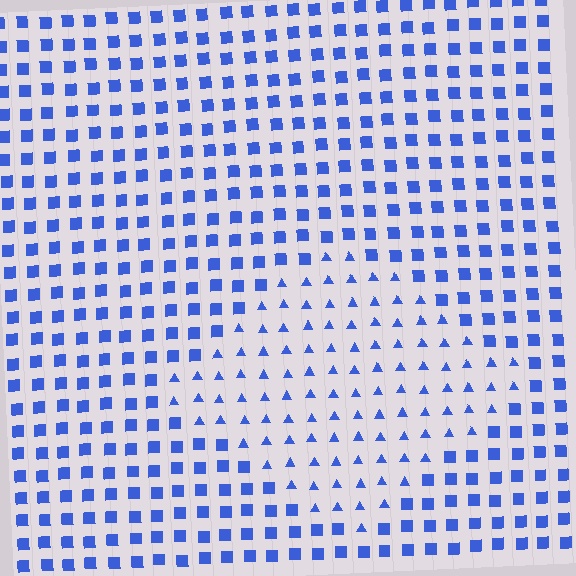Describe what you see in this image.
The image is filled with small blue elements arranged in a uniform grid. A diamond-shaped region contains triangles, while the surrounding area contains squares. The boundary is defined purely by the change in element shape.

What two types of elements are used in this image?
The image uses triangles inside the diamond region and squares outside it.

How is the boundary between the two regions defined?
The boundary is defined by a change in element shape: triangles inside vs. squares outside. All elements share the same color and spacing.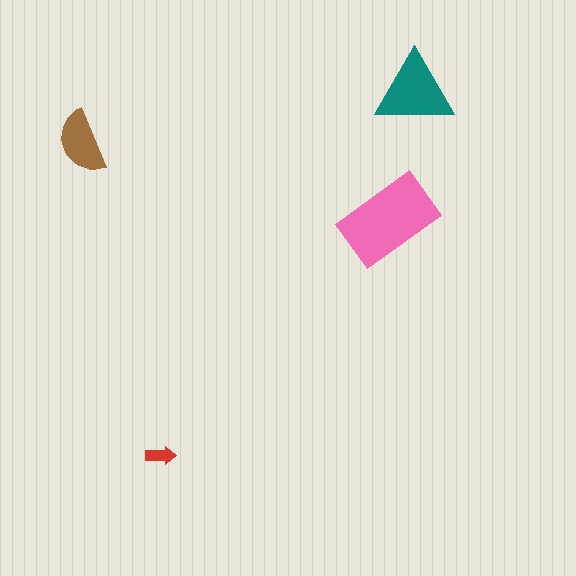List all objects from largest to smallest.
The pink rectangle, the teal triangle, the brown semicircle, the red arrow.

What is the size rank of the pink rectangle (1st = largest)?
1st.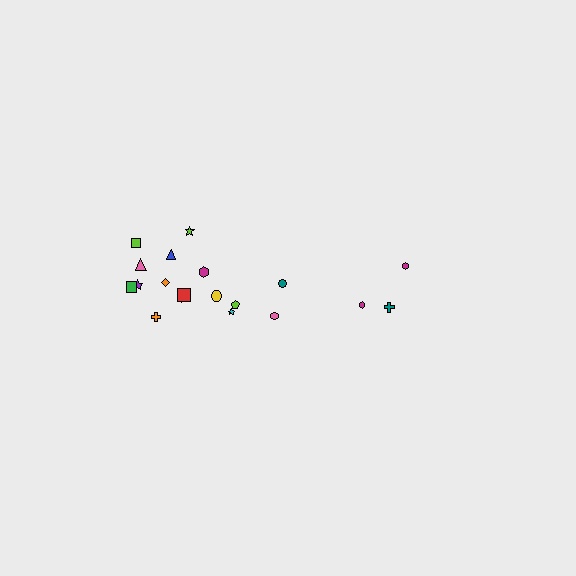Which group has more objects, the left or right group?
The left group.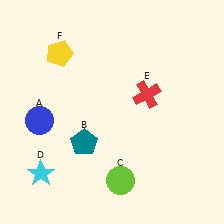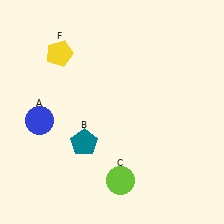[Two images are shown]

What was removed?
The cyan star (D), the red cross (E) were removed in Image 2.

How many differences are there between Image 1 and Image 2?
There are 2 differences between the two images.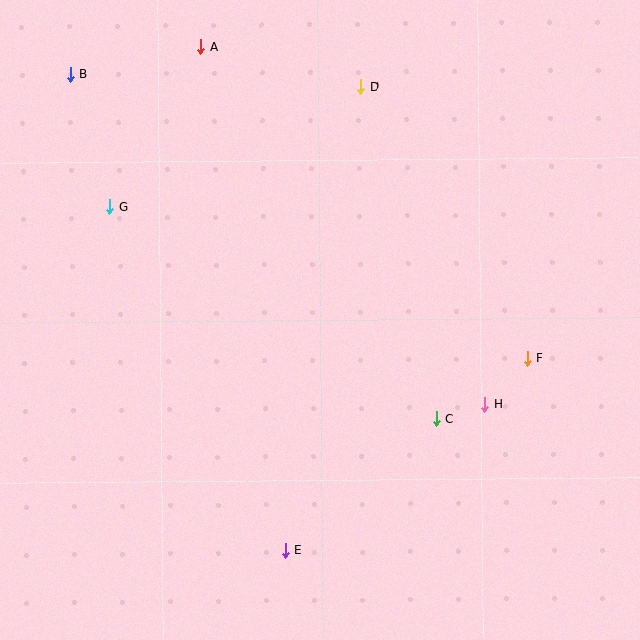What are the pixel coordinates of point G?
Point G is at (110, 206).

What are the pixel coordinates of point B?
Point B is at (70, 74).